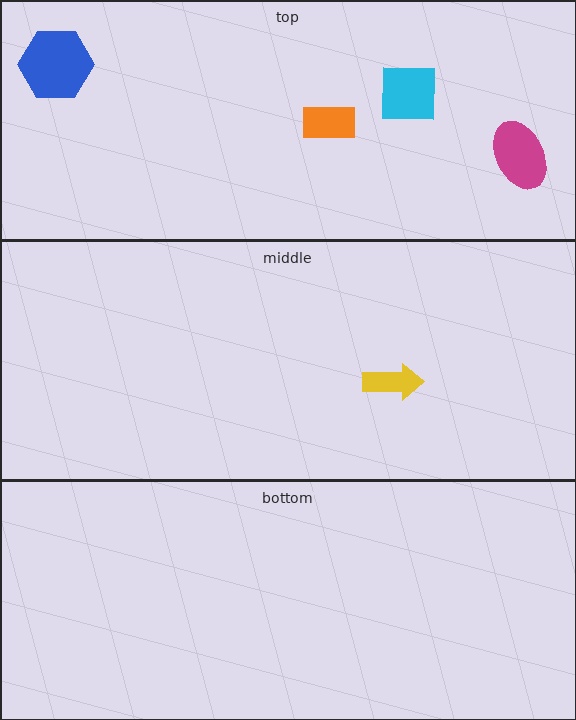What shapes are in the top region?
The magenta ellipse, the cyan square, the blue hexagon, the orange rectangle.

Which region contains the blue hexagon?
The top region.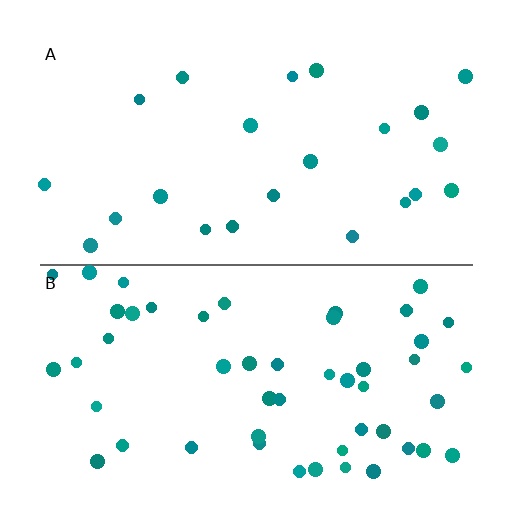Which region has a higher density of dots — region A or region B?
B (the bottom).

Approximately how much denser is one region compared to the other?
Approximately 2.3× — region B over region A.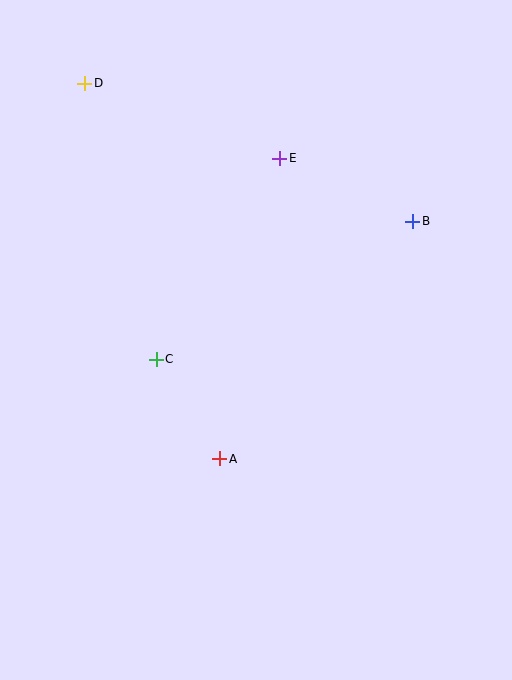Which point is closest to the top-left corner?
Point D is closest to the top-left corner.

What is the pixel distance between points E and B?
The distance between E and B is 147 pixels.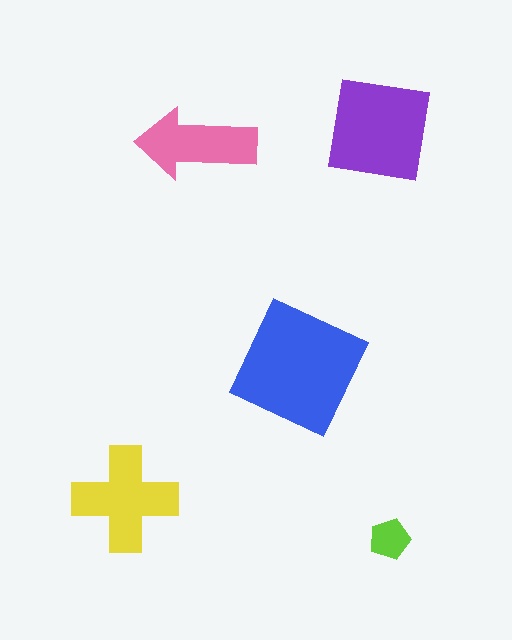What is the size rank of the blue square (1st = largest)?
1st.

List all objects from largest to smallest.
The blue square, the purple square, the yellow cross, the pink arrow, the lime pentagon.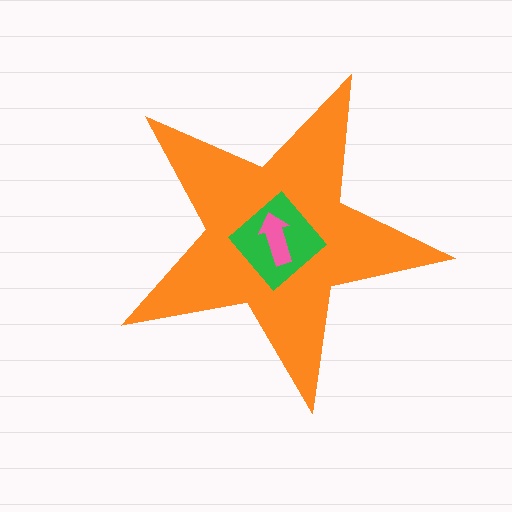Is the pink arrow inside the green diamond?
Yes.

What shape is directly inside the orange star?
The green diamond.